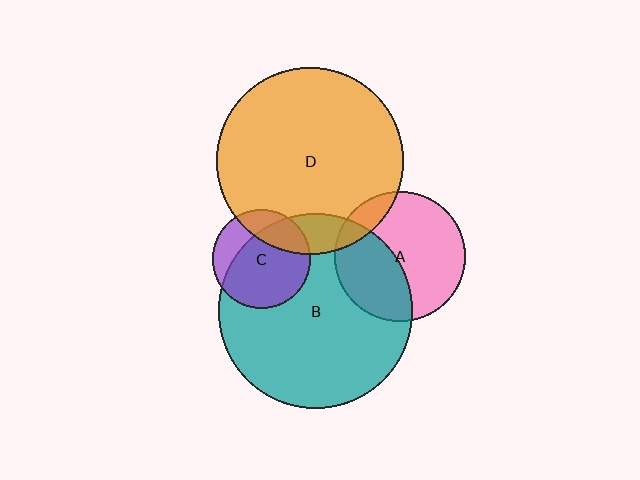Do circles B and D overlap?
Yes.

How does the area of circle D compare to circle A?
Approximately 2.1 times.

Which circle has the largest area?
Circle B (teal).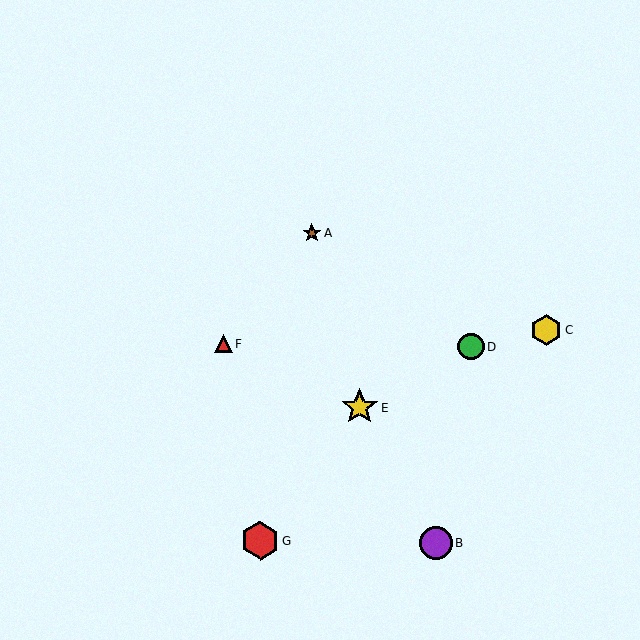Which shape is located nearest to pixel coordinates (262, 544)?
The red hexagon (labeled G) at (260, 541) is nearest to that location.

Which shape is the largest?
The red hexagon (labeled G) is the largest.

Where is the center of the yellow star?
The center of the yellow star is at (360, 407).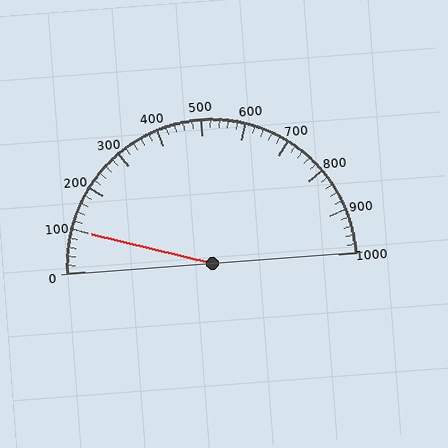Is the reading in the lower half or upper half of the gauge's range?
The reading is in the lower half of the range (0 to 1000).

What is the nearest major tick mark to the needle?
The nearest major tick mark is 100.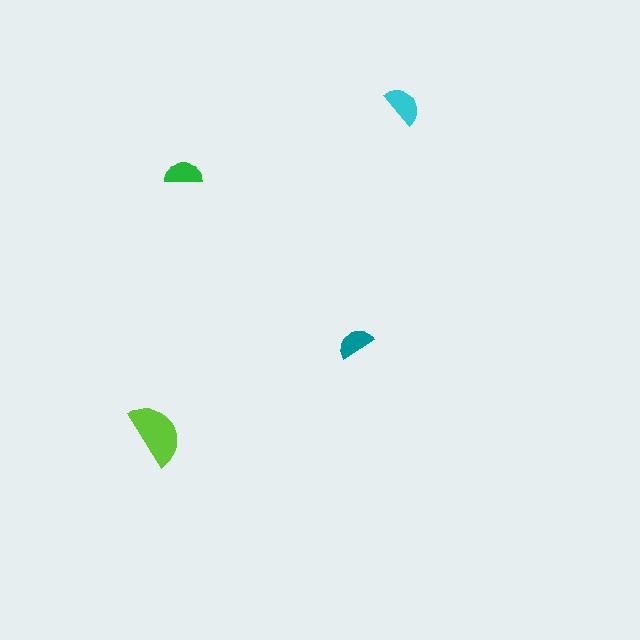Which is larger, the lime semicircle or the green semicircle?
The lime one.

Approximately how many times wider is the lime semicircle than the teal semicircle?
About 2 times wider.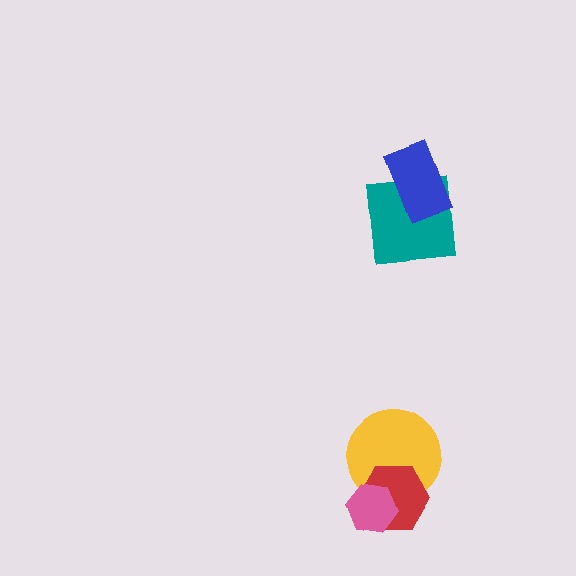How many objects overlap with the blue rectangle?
1 object overlaps with the blue rectangle.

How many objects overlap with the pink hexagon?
2 objects overlap with the pink hexagon.